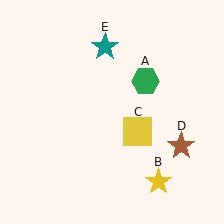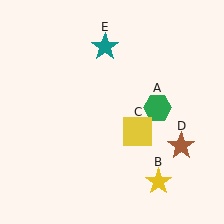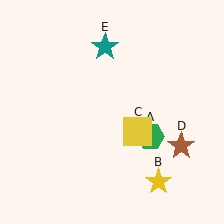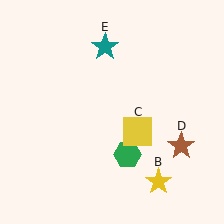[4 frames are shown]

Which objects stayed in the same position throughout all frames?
Yellow star (object B) and yellow square (object C) and brown star (object D) and teal star (object E) remained stationary.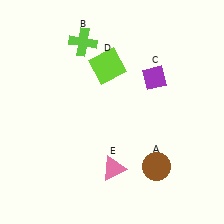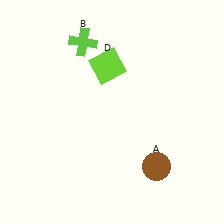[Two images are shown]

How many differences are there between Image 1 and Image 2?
There are 2 differences between the two images.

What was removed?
The purple diamond (C), the pink triangle (E) were removed in Image 2.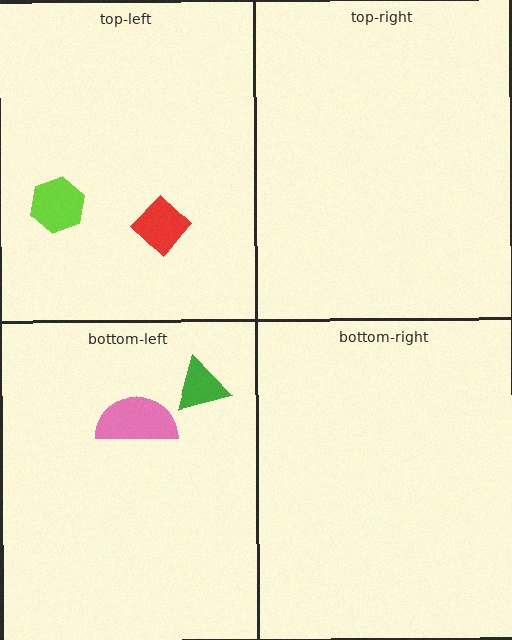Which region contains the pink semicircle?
The bottom-left region.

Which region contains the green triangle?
The bottom-left region.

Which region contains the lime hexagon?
The top-left region.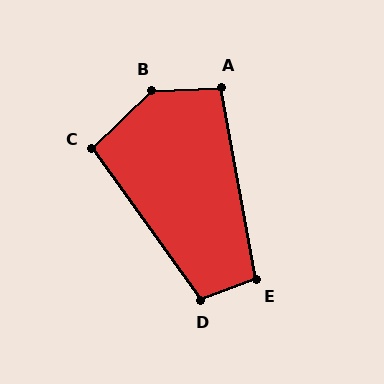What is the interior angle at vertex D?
Approximately 105 degrees (obtuse).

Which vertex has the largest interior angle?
B, at approximately 139 degrees.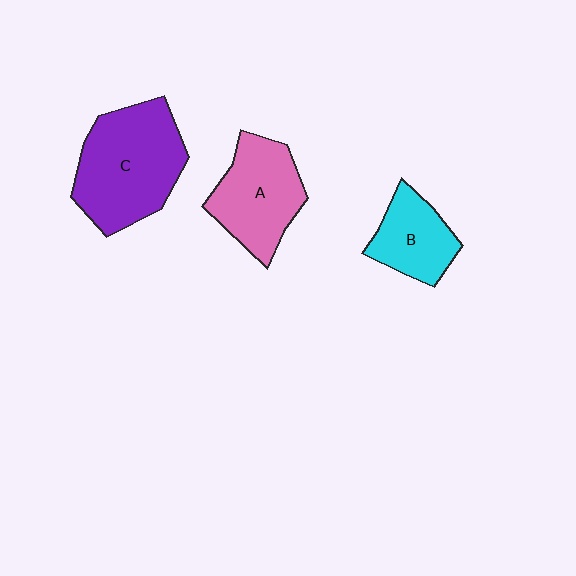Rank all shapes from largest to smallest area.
From largest to smallest: C (purple), A (pink), B (cyan).